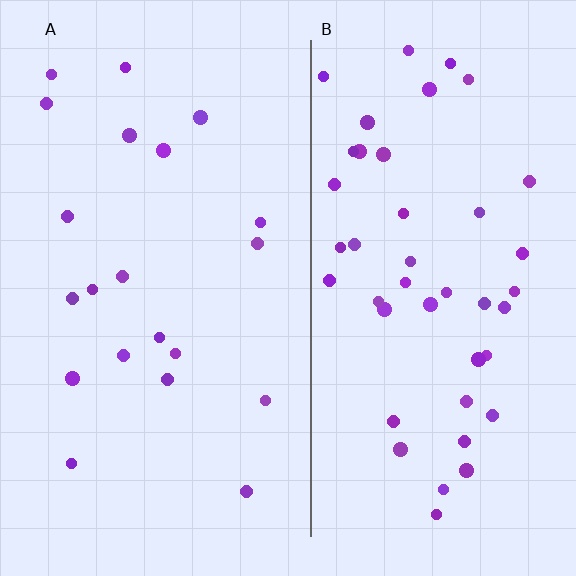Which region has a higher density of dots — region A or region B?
B (the right).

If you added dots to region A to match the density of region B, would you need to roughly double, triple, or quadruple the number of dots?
Approximately double.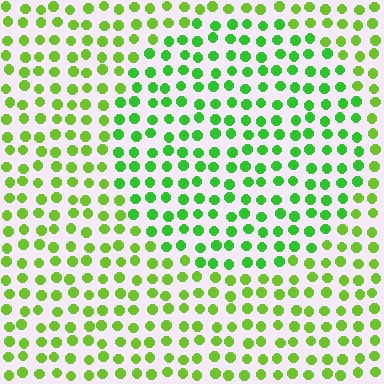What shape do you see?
I see a circle.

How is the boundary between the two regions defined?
The boundary is defined purely by a slight shift in hue (about 25 degrees). Spacing, size, and orientation are identical on both sides.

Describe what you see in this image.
The image is filled with small lime elements in a uniform arrangement. A circle-shaped region is visible where the elements are tinted to a slightly different hue, forming a subtle color boundary.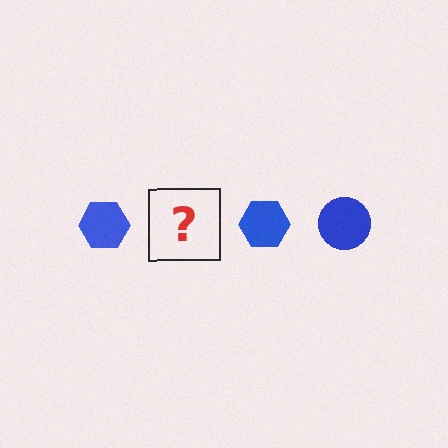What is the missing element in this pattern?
The missing element is a blue circle.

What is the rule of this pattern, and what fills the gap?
The rule is that the pattern cycles through hexagon, circle shapes in blue. The gap should be filled with a blue circle.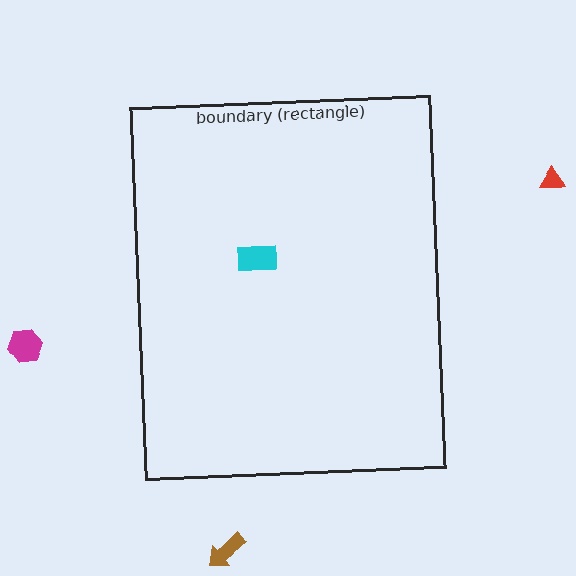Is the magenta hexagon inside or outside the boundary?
Outside.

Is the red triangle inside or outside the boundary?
Outside.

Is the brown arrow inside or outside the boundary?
Outside.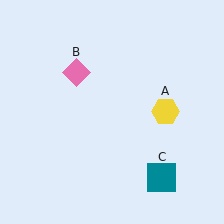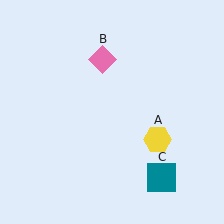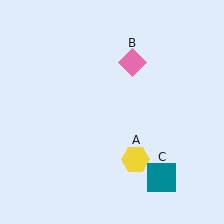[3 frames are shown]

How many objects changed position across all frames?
2 objects changed position: yellow hexagon (object A), pink diamond (object B).